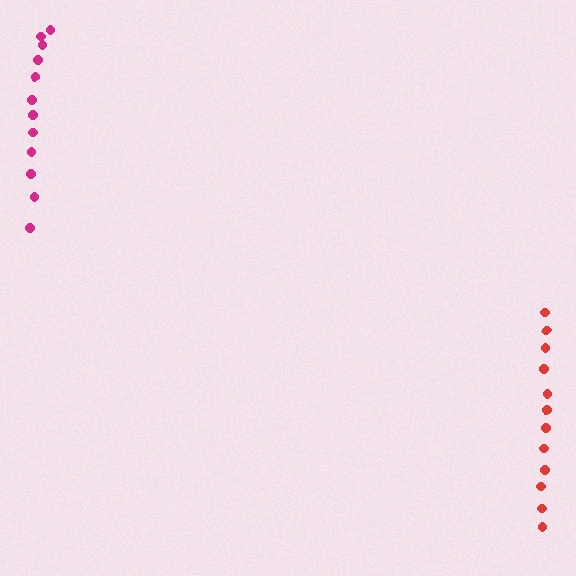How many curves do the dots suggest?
There are 2 distinct paths.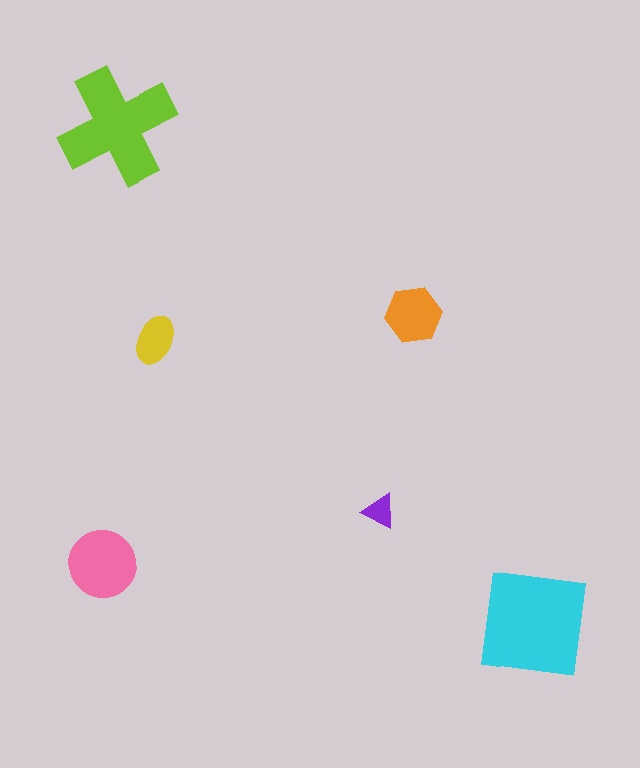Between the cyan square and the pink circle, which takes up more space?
The cyan square.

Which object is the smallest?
The purple triangle.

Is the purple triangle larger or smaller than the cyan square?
Smaller.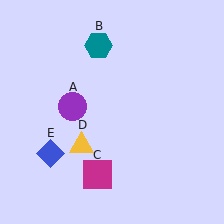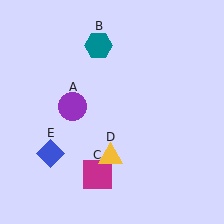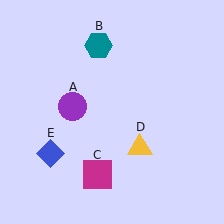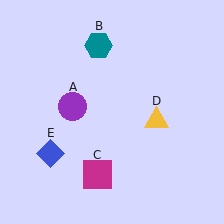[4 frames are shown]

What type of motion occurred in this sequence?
The yellow triangle (object D) rotated counterclockwise around the center of the scene.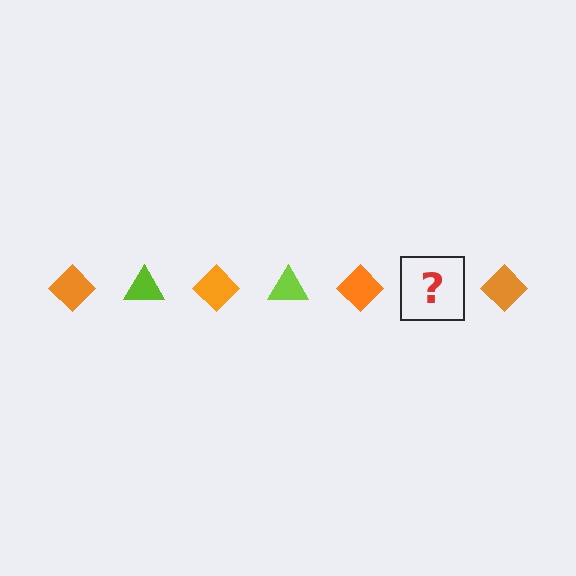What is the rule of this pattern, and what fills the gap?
The rule is that the pattern alternates between orange diamond and lime triangle. The gap should be filled with a lime triangle.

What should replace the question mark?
The question mark should be replaced with a lime triangle.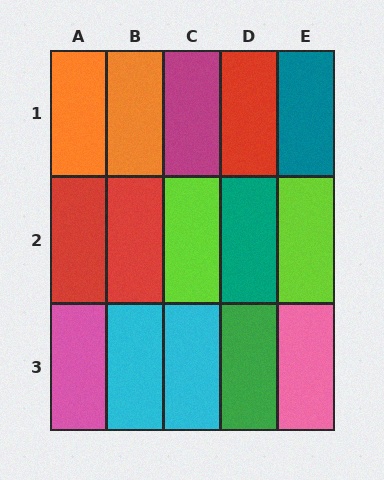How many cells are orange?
2 cells are orange.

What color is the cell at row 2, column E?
Lime.